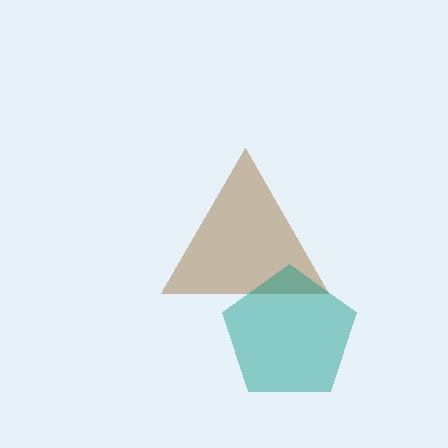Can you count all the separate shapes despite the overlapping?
Yes, there are 2 separate shapes.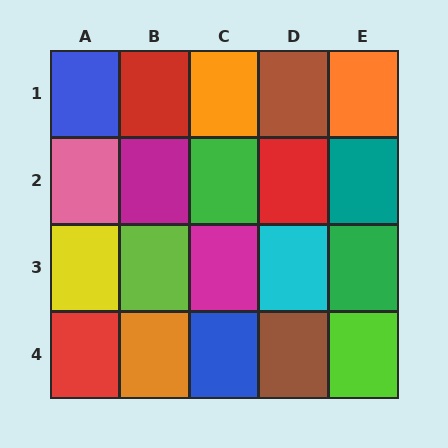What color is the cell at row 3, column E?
Green.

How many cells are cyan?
1 cell is cyan.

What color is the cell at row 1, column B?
Red.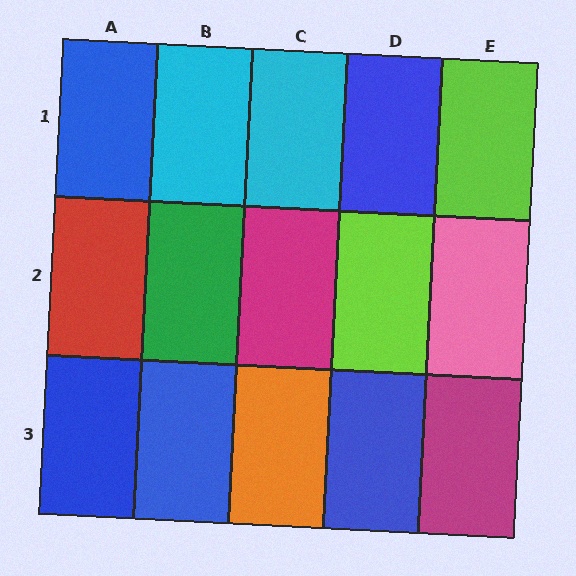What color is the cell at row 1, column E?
Lime.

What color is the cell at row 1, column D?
Blue.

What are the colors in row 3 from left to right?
Blue, blue, orange, blue, magenta.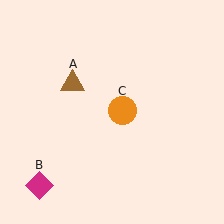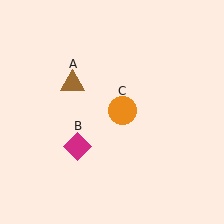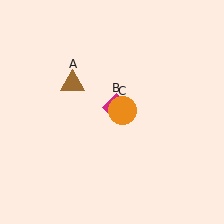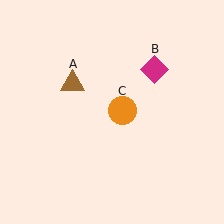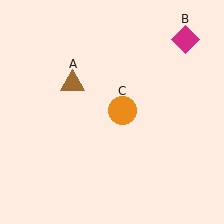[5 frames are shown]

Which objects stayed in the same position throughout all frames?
Brown triangle (object A) and orange circle (object C) remained stationary.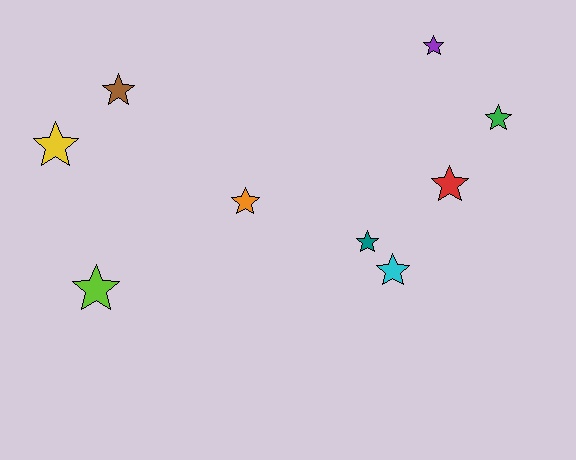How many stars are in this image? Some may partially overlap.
There are 9 stars.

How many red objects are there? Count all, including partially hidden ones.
There is 1 red object.